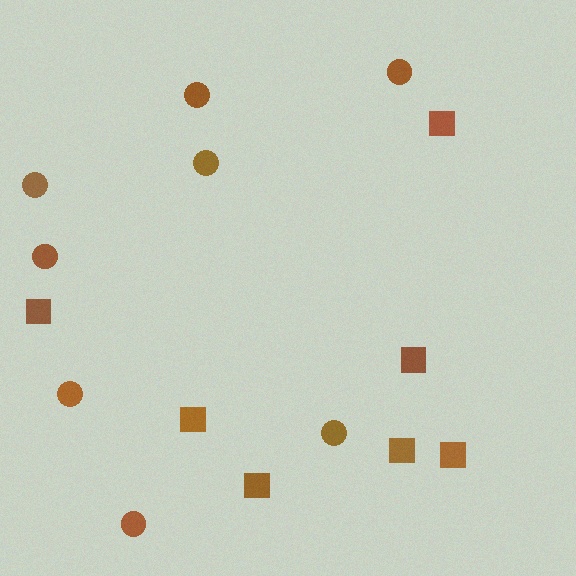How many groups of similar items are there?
There are 2 groups: one group of squares (7) and one group of circles (8).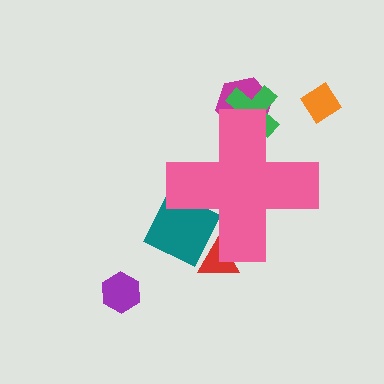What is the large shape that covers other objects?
A pink cross.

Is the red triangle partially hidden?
Yes, the red triangle is partially hidden behind the pink cross.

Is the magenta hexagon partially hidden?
Yes, the magenta hexagon is partially hidden behind the pink cross.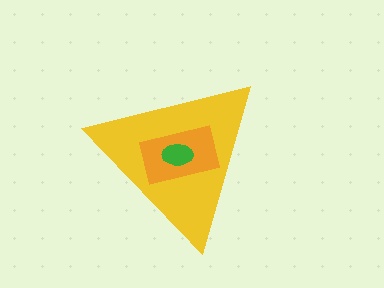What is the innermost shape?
The green ellipse.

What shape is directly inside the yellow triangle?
The orange rectangle.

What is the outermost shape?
The yellow triangle.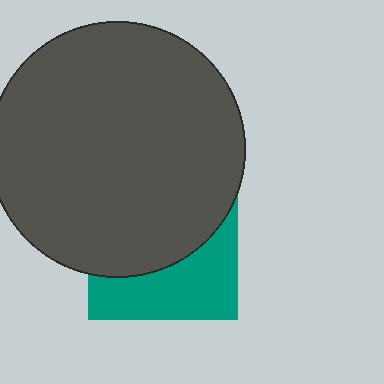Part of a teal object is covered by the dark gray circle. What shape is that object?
It is a square.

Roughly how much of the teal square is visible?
A small part of it is visible (roughly 40%).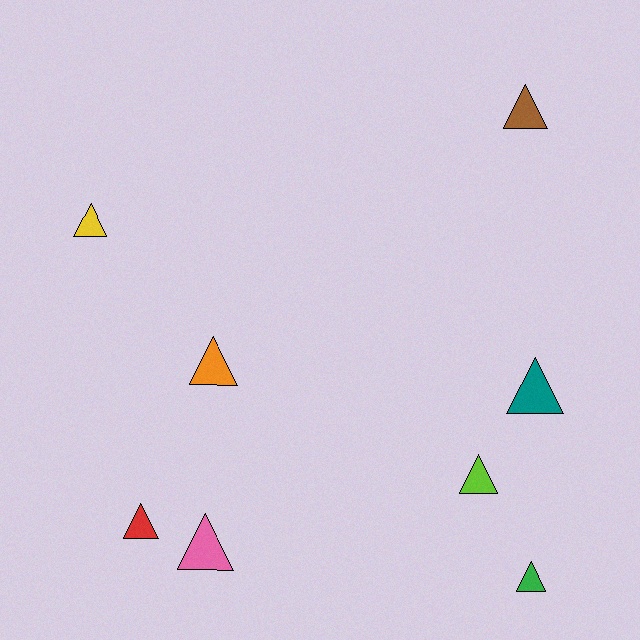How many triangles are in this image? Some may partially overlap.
There are 8 triangles.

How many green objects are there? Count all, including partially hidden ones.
There is 1 green object.